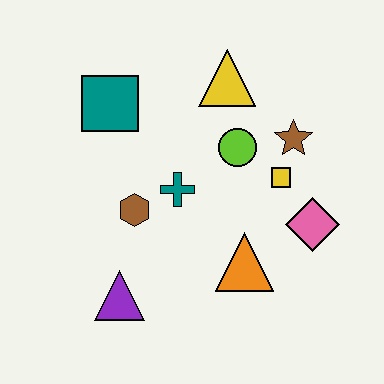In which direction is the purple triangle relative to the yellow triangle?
The purple triangle is below the yellow triangle.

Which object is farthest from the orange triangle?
The teal square is farthest from the orange triangle.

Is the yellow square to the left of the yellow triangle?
No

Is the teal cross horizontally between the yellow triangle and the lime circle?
No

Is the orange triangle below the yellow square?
Yes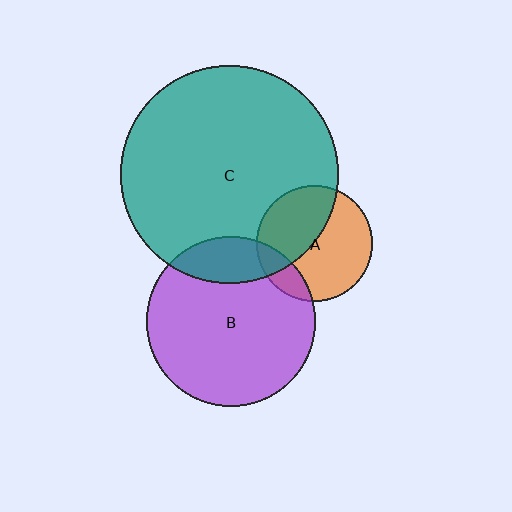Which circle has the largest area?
Circle C (teal).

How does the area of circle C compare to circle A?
Approximately 3.5 times.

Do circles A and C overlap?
Yes.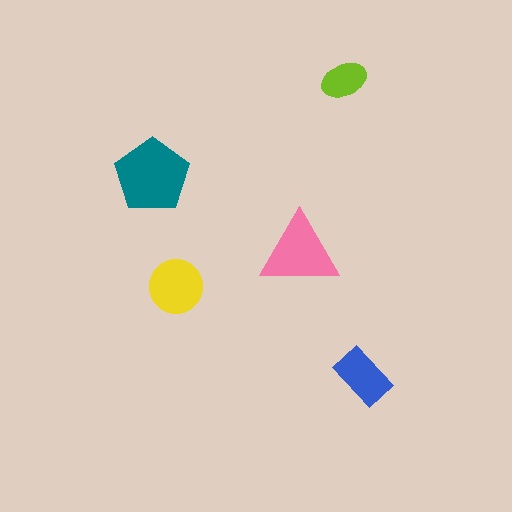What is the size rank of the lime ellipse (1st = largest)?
5th.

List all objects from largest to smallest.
The teal pentagon, the pink triangle, the yellow circle, the blue rectangle, the lime ellipse.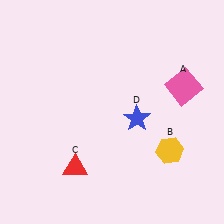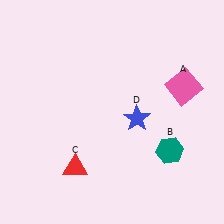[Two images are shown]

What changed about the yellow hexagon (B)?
In Image 1, B is yellow. In Image 2, it changed to teal.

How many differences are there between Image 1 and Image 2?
There is 1 difference between the two images.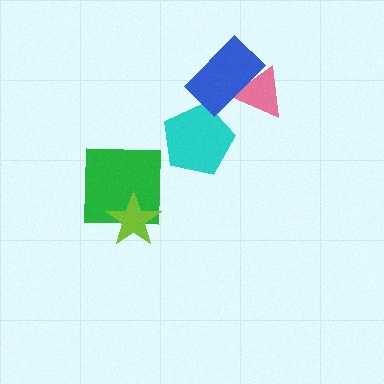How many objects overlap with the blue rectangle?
1 object overlaps with the blue rectangle.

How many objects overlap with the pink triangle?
1 object overlaps with the pink triangle.